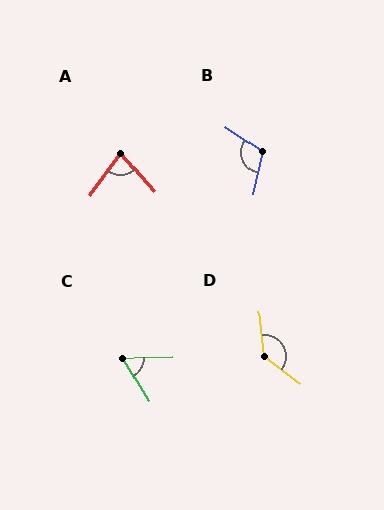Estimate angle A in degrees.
Approximately 78 degrees.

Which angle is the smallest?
C, at approximately 59 degrees.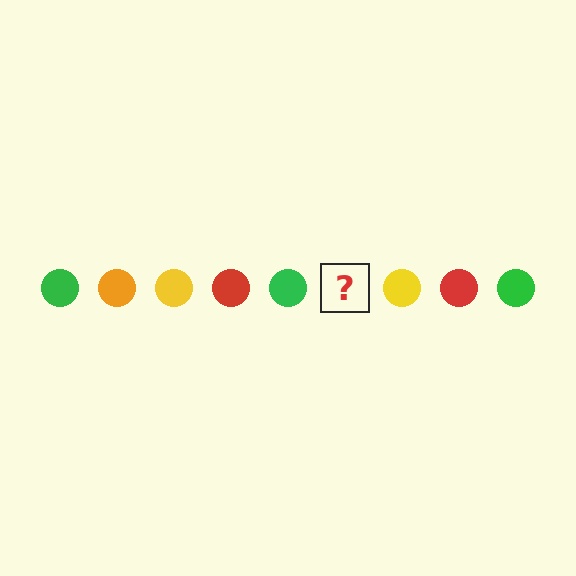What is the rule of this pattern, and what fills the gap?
The rule is that the pattern cycles through green, orange, yellow, red circles. The gap should be filled with an orange circle.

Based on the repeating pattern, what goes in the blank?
The blank should be an orange circle.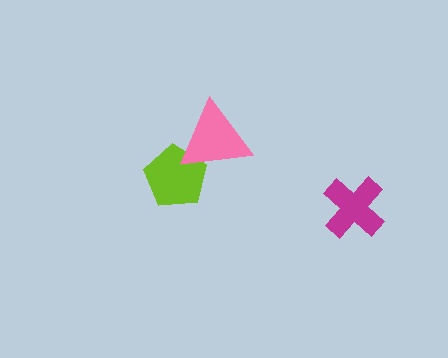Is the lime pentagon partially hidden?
Yes, it is partially covered by another shape.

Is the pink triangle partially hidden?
No, no other shape covers it.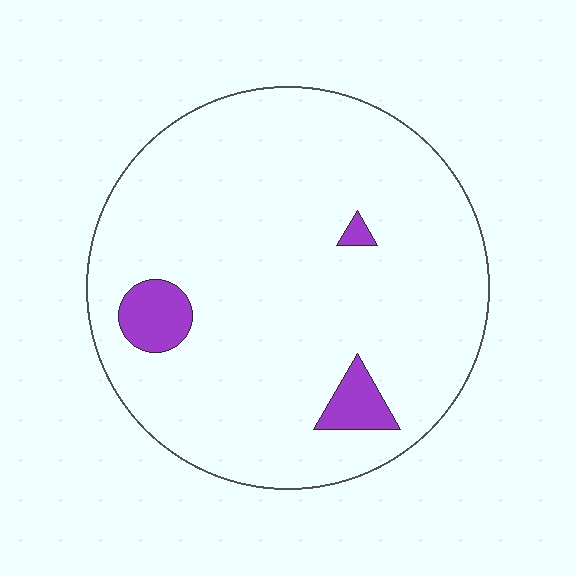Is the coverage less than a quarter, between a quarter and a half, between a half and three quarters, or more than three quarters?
Less than a quarter.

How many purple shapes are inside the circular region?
3.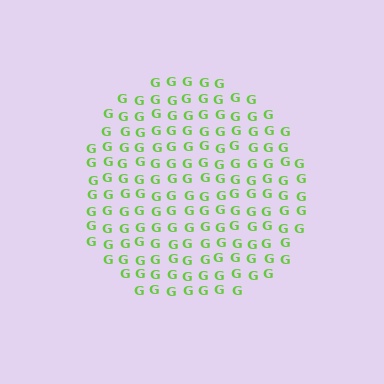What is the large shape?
The large shape is a circle.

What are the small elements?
The small elements are letter G's.